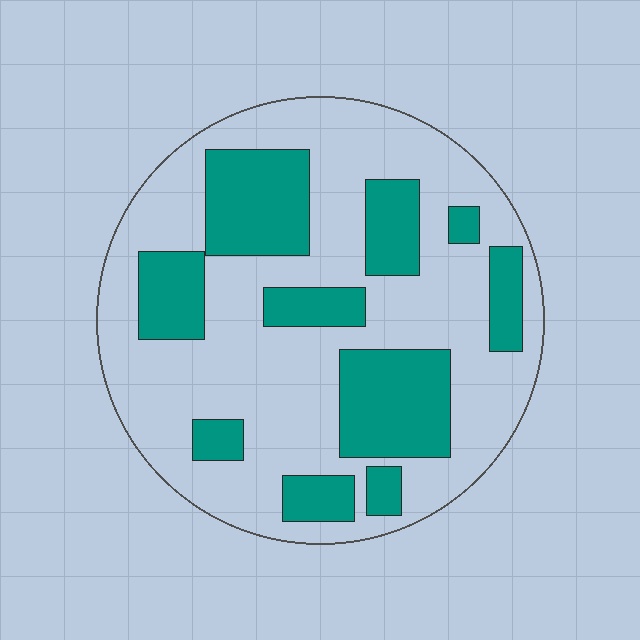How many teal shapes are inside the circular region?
10.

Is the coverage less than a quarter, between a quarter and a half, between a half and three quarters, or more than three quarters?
Between a quarter and a half.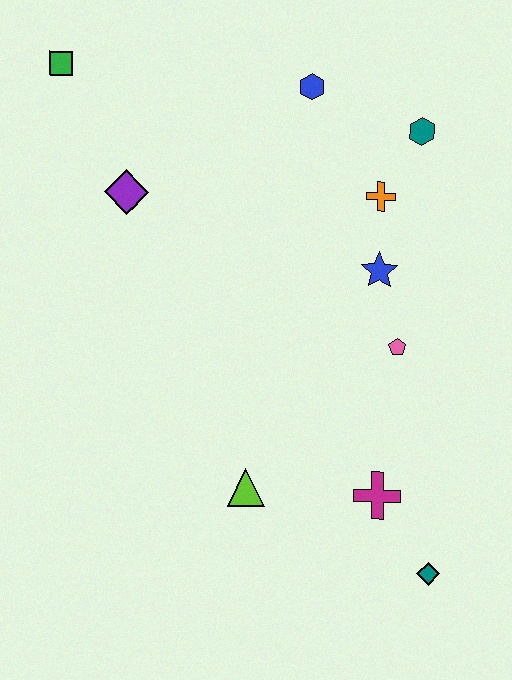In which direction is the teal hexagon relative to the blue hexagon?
The teal hexagon is to the right of the blue hexagon.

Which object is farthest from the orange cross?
The teal diamond is farthest from the orange cross.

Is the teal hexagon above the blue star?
Yes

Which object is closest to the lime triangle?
The magenta cross is closest to the lime triangle.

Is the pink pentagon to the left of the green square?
No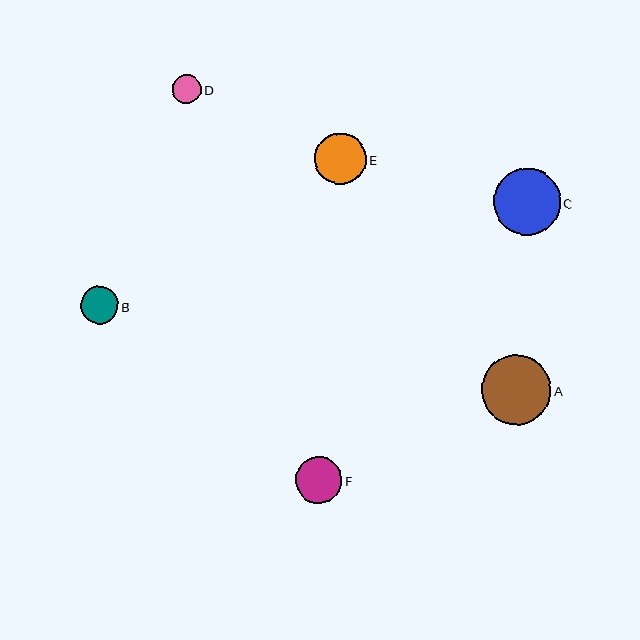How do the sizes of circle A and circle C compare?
Circle A and circle C are approximately the same size.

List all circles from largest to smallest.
From largest to smallest: A, C, E, F, B, D.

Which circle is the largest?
Circle A is the largest with a size of approximately 69 pixels.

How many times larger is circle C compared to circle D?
Circle C is approximately 2.4 times the size of circle D.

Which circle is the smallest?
Circle D is the smallest with a size of approximately 28 pixels.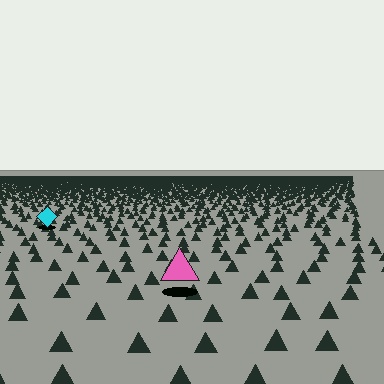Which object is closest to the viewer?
The pink triangle is closest. The texture marks near it are larger and more spread out.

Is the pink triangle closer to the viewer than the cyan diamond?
Yes. The pink triangle is closer — you can tell from the texture gradient: the ground texture is coarser near it.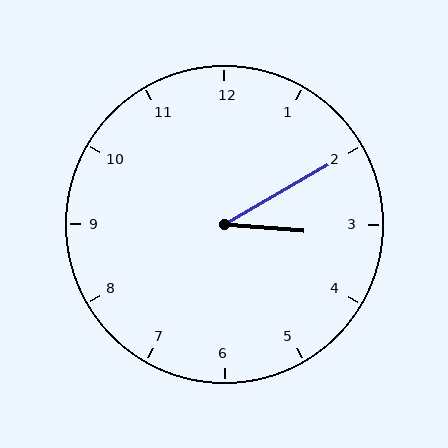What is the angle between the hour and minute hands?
Approximately 35 degrees.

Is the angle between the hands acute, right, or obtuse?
It is acute.